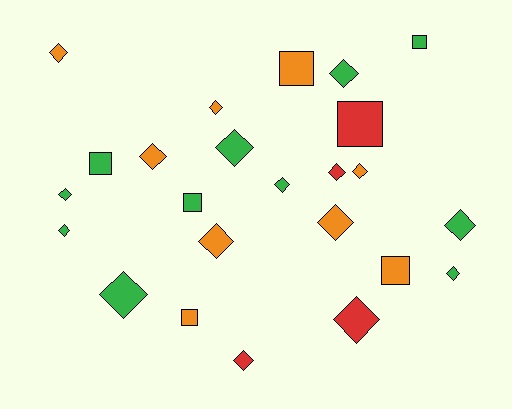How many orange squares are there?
There are 3 orange squares.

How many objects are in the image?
There are 24 objects.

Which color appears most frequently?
Green, with 11 objects.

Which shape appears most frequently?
Diamond, with 17 objects.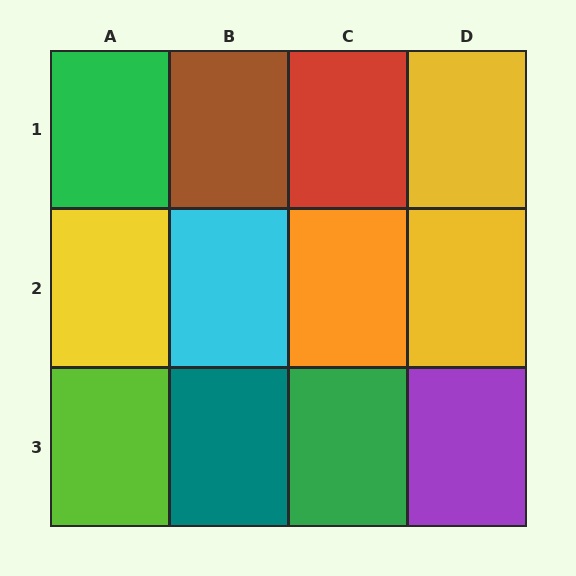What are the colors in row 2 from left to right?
Yellow, cyan, orange, yellow.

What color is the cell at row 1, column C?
Red.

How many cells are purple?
1 cell is purple.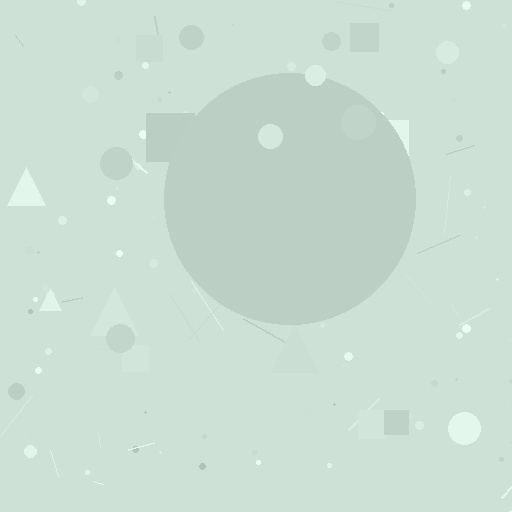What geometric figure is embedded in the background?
A circle is embedded in the background.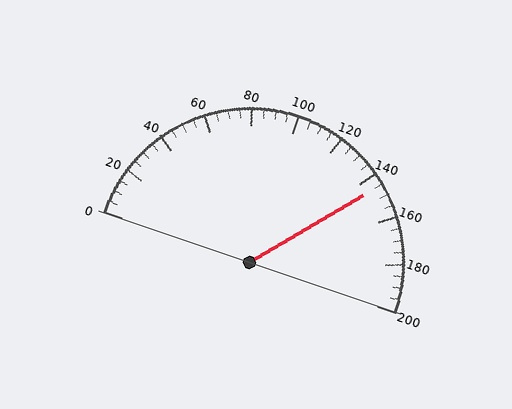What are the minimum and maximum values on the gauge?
The gauge ranges from 0 to 200.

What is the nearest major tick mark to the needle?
The nearest major tick mark is 140.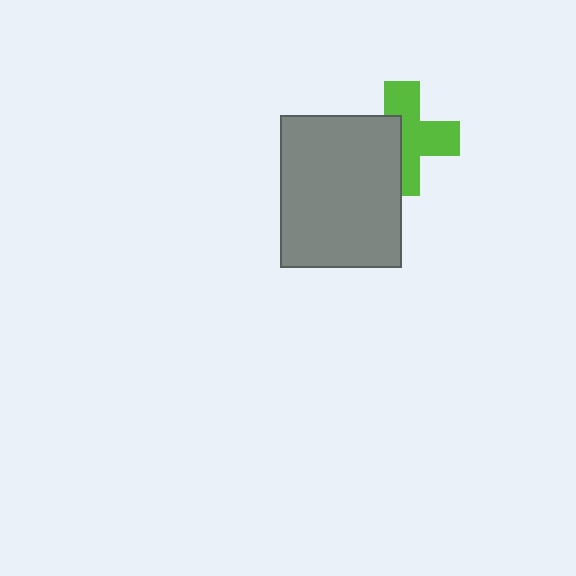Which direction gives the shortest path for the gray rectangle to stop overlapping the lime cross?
Moving left gives the shortest separation.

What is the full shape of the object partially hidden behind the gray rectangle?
The partially hidden object is a lime cross.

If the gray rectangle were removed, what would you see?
You would see the complete lime cross.